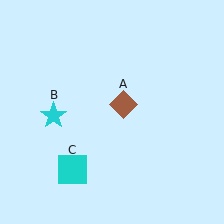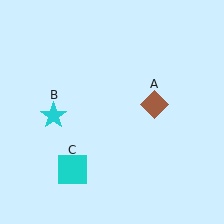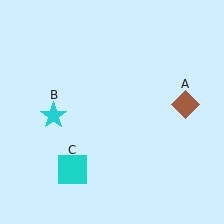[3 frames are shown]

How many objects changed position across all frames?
1 object changed position: brown diamond (object A).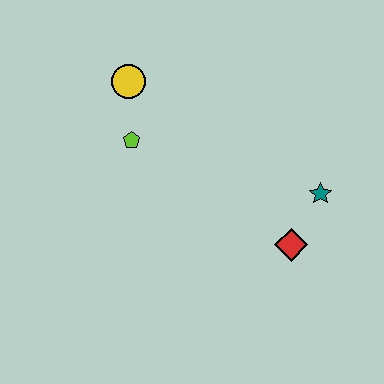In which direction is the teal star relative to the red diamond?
The teal star is above the red diamond.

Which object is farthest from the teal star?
The yellow circle is farthest from the teal star.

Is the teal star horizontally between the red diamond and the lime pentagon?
No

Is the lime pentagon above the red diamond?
Yes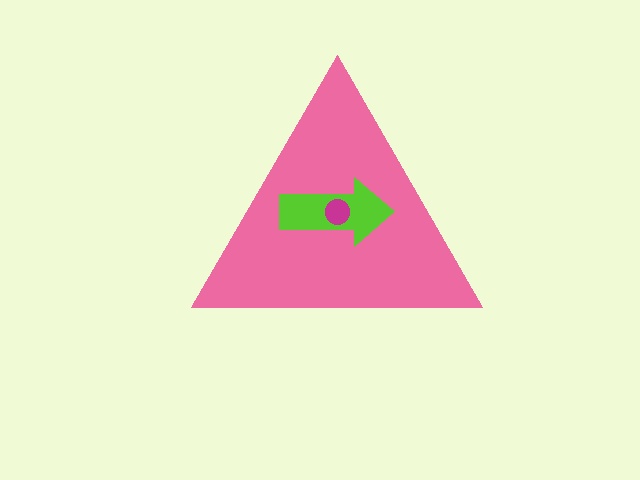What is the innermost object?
The magenta circle.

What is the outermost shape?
The pink triangle.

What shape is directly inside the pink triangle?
The lime arrow.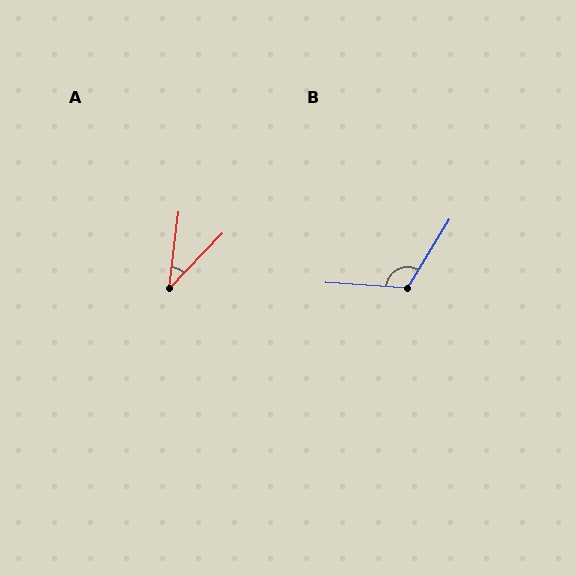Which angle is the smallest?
A, at approximately 36 degrees.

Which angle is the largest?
B, at approximately 117 degrees.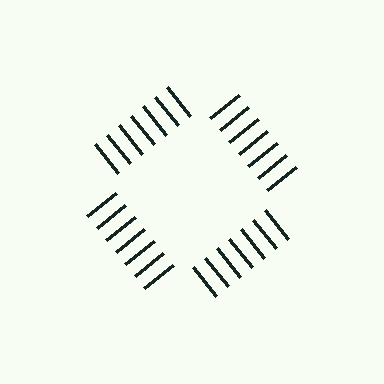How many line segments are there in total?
28 — 7 along each of the 4 edges.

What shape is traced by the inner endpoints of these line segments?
An illusory square — the line segments terminate on its edges but no continuous stroke is drawn.